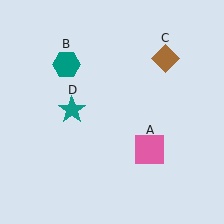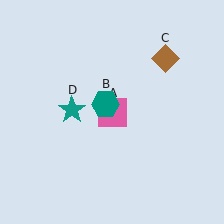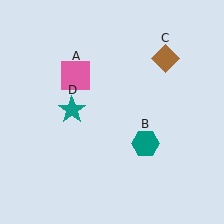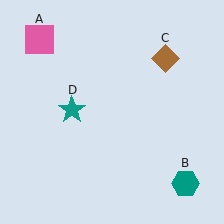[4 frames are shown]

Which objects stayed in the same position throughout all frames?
Brown diamond (object C) and teal star (object D) remained stationary.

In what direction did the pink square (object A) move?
The pink square (object A) moved up and to the left.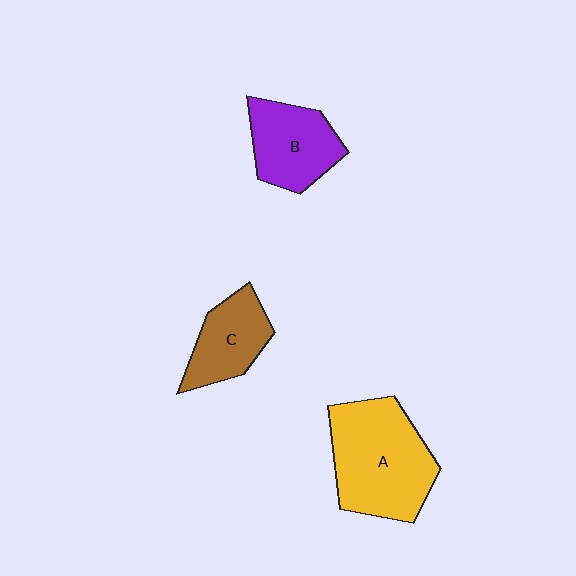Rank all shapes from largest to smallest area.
From largest to smallest: A (yellow), B (purple), C (brown).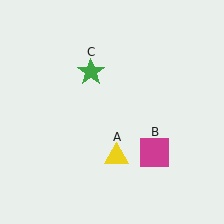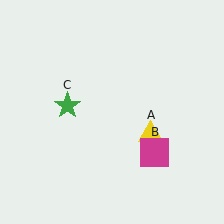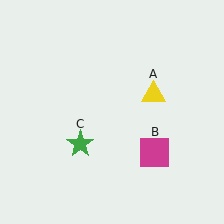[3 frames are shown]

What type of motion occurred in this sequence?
The yellow triangle (object A), green star (object C) rotated counterclockwise around the center of the scene.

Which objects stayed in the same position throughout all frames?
Magenta square (object B) remained stationary.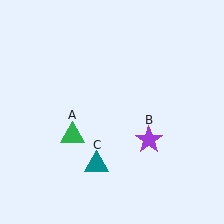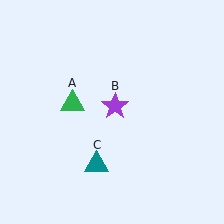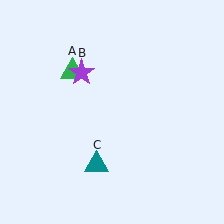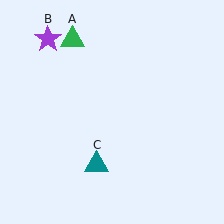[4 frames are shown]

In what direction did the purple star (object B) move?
The purple star (object B) moved up and to the left.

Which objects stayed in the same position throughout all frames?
Teal triangle (object C) remained stationary.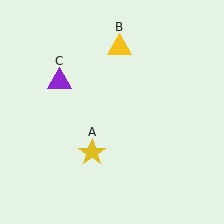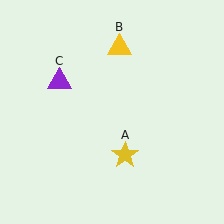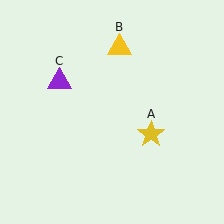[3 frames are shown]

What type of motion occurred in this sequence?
The yellow star (object A) rotated counterclockwise around the center of the scene.